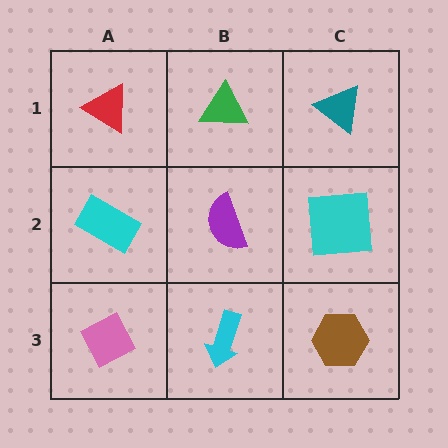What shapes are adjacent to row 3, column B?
A purple semicircle (row 2, column B), a pink diamond (row 3, column A), a brown hexagon (row 3, column C).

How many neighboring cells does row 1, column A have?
2.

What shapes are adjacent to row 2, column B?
A green triangle (row 1, column B), a cyan arrow (row 3, column B), a cyan rectangle (row 2, column A), a cyan square (row 2, column C).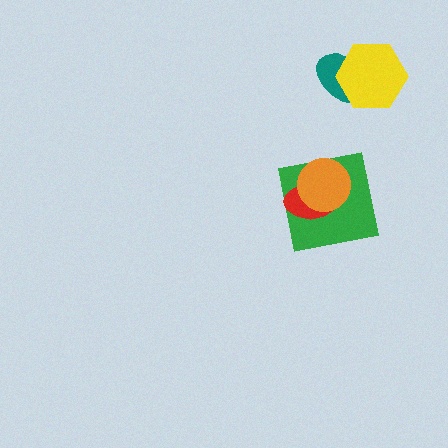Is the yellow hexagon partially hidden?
No, no other shape covers it.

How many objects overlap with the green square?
2 objects overlap with the green square.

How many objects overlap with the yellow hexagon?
1 object overlaps with the yellow hexagon.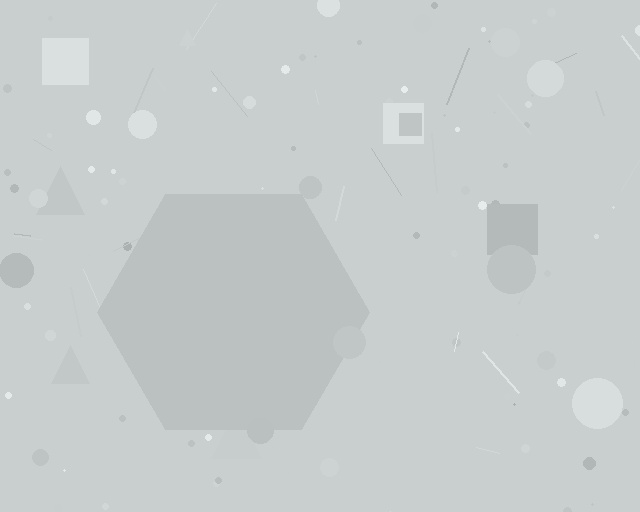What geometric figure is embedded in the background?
A hexagon is embedded in the background.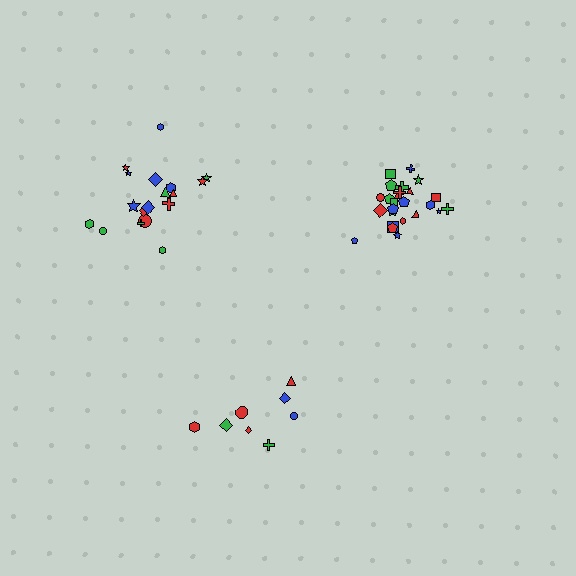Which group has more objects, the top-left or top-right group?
The top-right group.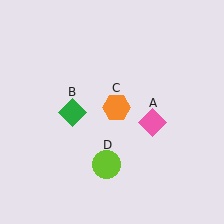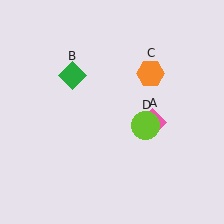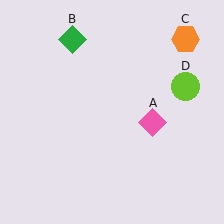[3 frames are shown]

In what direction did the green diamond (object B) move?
The green diamond (object B) moved up.